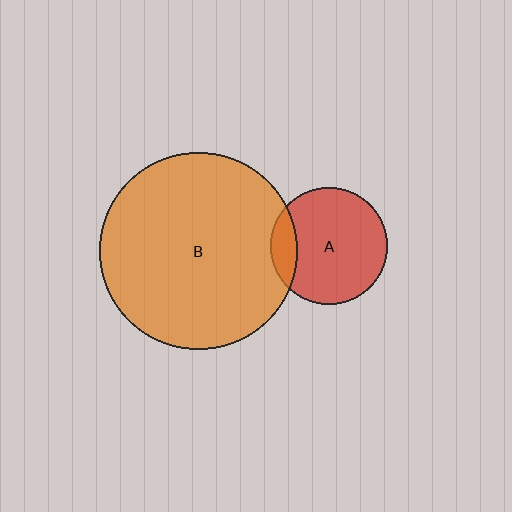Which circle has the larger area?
Circle B (orange).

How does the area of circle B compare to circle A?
Approximately 2.8 times.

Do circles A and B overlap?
Yes.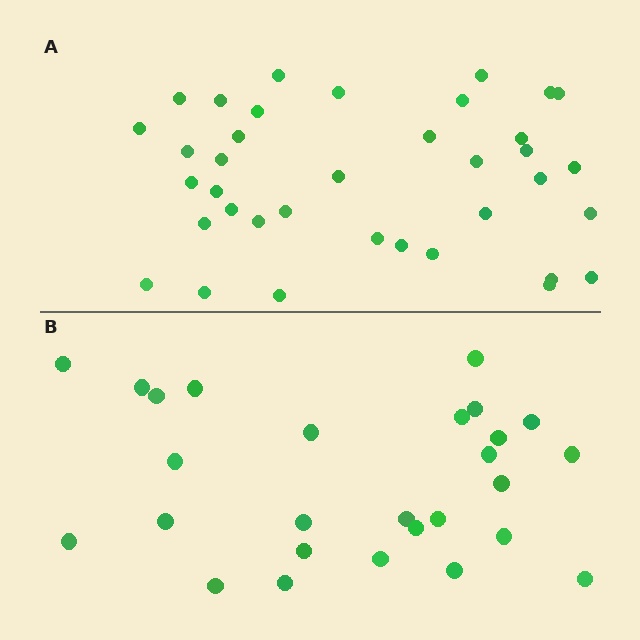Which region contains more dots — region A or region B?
Region A (the top region) has more dots.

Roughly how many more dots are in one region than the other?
Region A has roughly 10 or so more dots than region B.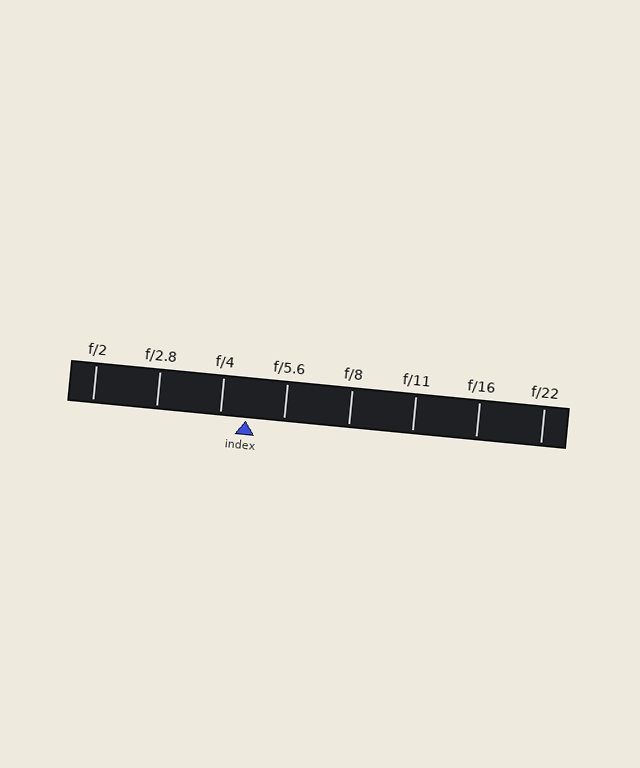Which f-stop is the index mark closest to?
The index mark is closest to f/4.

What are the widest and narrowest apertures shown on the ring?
The widest aperture shown is f/2 and the narrowest is f/22.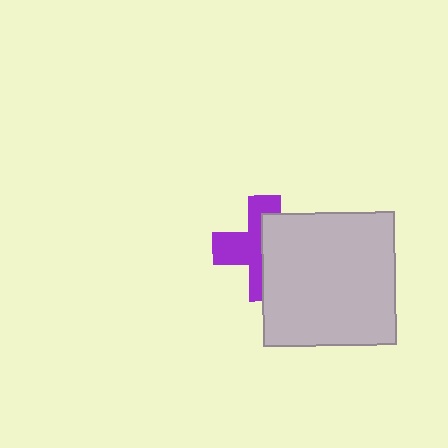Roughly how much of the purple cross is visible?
About half of it is visible (roughly 51%).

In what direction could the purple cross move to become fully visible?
The purple cross could move left. That would shift it out from behind the light gray square entirely.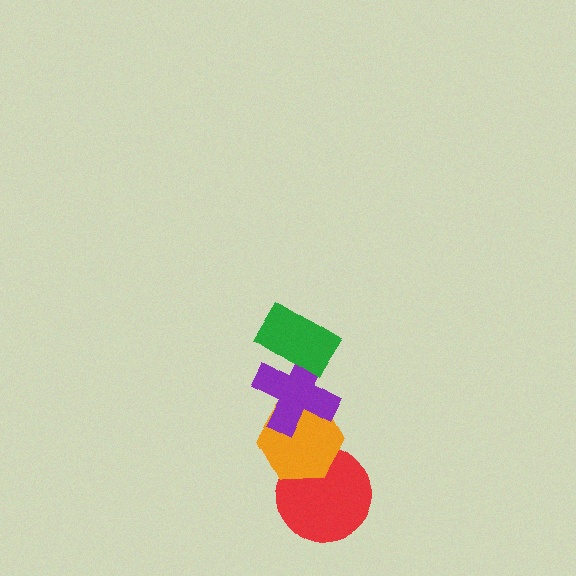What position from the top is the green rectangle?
The green rectangle is 1st from the top.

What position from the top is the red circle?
The red circle is 4th from the top.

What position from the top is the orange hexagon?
The orange hexagon is 3rd from the top.